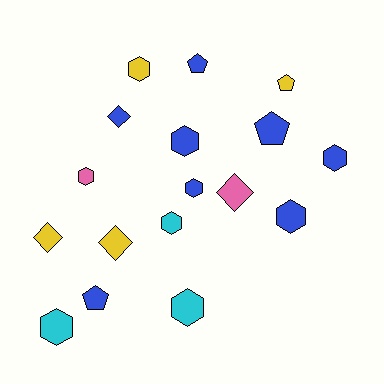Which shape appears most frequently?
Hexagon, with 9 objects.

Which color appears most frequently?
Blue, with 8 objects.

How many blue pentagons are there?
There are 3 blue pentagons.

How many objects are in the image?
There are 17 objects.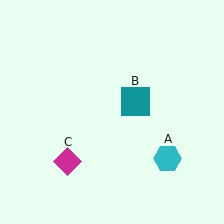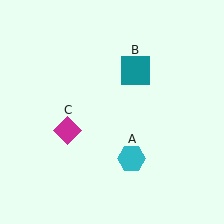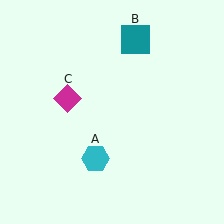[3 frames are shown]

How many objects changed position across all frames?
3 objects changed position: cyan hexagon (object A), teal square (object B), magenta diamond (object C).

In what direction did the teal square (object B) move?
The teal square (object B) moved up.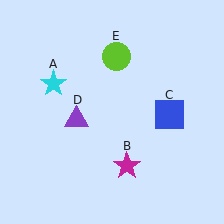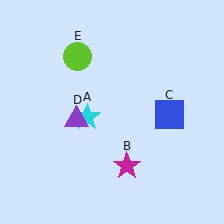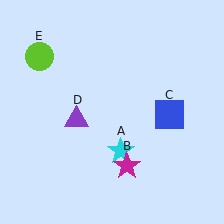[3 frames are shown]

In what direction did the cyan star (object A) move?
The cyan star (object A) moved down and to the right.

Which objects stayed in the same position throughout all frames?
Magenta star (object B) and blue square (object C) and purple triangle (object D) remained stationary.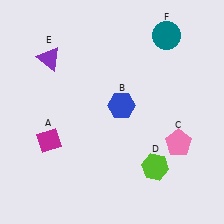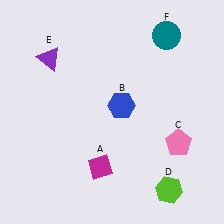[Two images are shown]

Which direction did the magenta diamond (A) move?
The magenta diamond (A) moved right.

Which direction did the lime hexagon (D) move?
The lime hexagon (D) moved down.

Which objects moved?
The objects that moved are: the magenta diamond (A), the lime hexagon (D).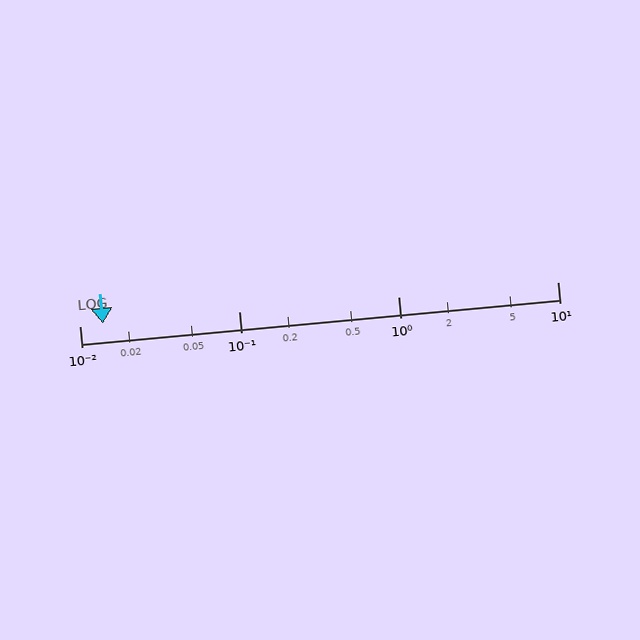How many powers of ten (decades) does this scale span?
The scale spans 3 decades, from 0.01 to 10.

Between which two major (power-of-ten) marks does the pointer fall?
The pointer is between 0.01 and 0.1.